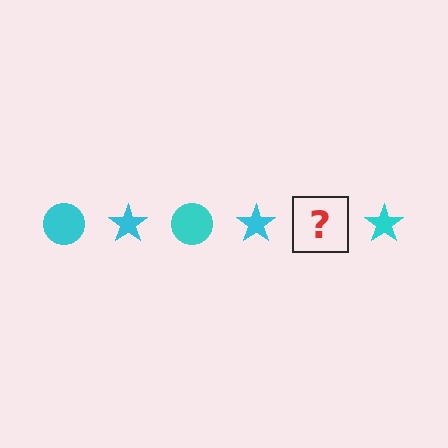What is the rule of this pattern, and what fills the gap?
The rule is that the pattern cycles through circle, star shapes in cyan. The gap should be filled with a cyan circle.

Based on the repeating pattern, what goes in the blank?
The blank should be a cyan circle.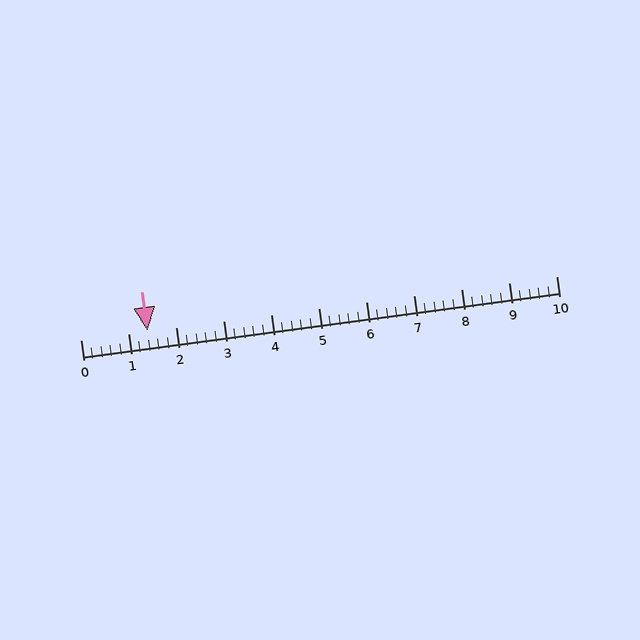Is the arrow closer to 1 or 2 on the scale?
The arrow is closer to 1.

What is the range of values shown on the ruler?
The ruler shows values from 0 to 10.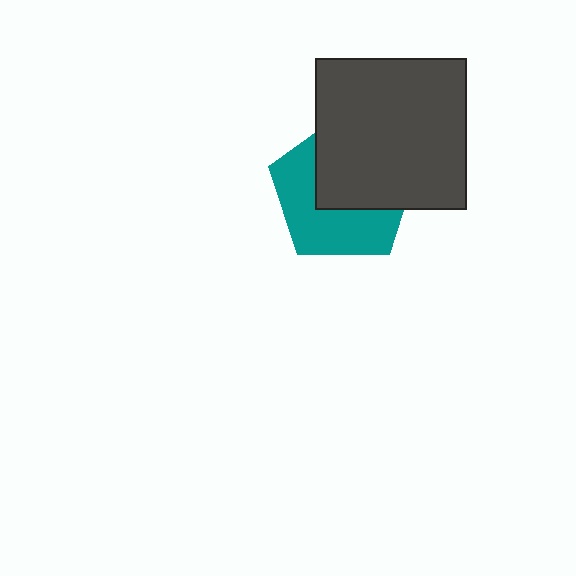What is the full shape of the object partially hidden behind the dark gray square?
The partially hidden object is a teal pentagon.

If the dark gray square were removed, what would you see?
You would see the complete teal pentagon.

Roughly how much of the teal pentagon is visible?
About half of it is visible (roughly 50%).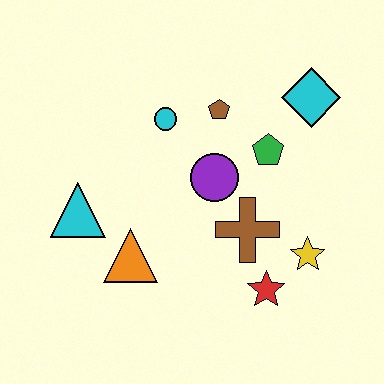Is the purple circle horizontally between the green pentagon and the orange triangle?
Yes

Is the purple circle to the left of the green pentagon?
Yes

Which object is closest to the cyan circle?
The brown pentagon is closest to the cyan circle.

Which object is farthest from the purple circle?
The cyan triangle is farthest from the purple circle.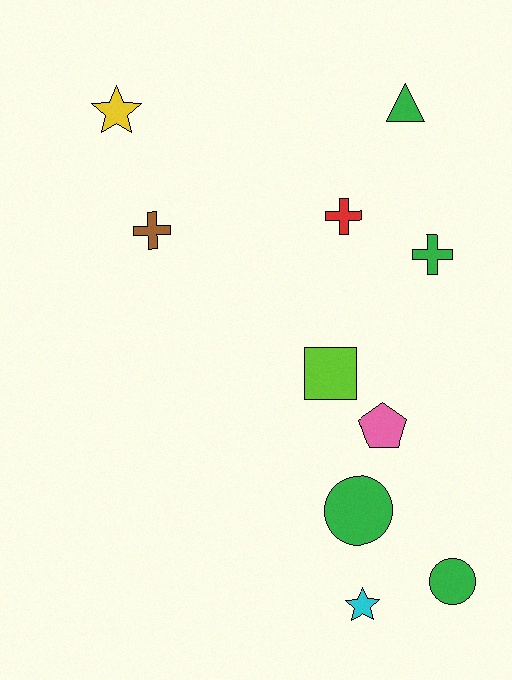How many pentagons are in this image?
There is 1 pentagon.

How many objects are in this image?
There are 10 objects.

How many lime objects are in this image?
There is 1 lime object.